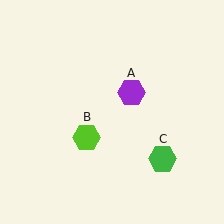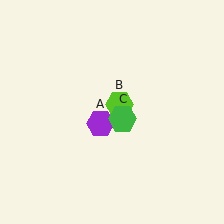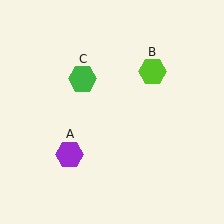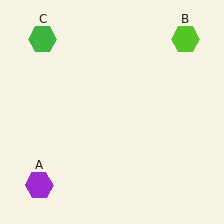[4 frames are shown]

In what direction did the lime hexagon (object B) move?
The lime hexagon (object B) moved up and to the right.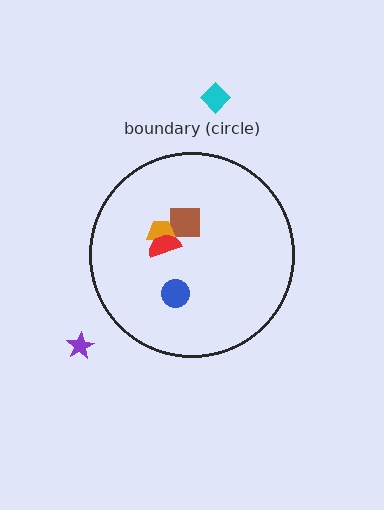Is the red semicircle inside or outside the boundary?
Inside.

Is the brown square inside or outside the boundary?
Inside.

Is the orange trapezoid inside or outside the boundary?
Inside.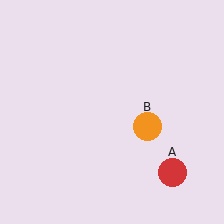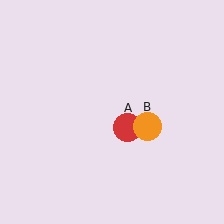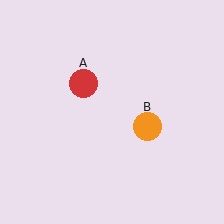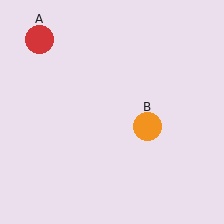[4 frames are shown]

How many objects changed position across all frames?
1 object changed position: red circle (object A).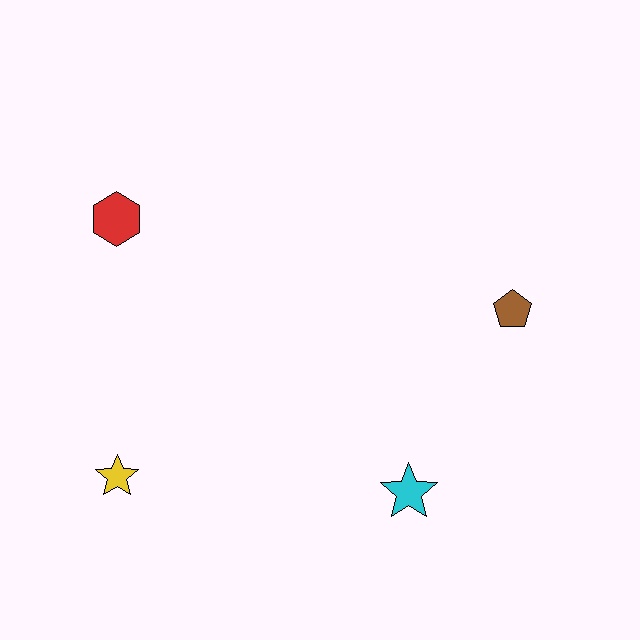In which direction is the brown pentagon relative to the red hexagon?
The brown pentagon is to the right of the red hexagon.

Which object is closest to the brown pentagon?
The cyan star is closest to the brown pentagon.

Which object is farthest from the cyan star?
The red hexagon is farthest from the cyan star.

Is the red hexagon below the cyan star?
No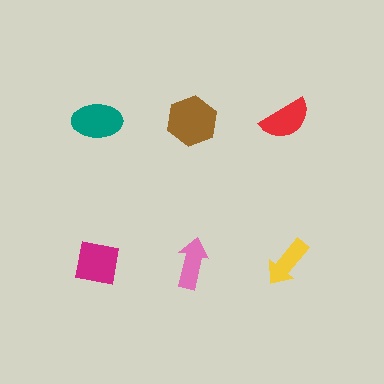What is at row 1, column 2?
A brown hexagon.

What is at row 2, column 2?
A pink arrow.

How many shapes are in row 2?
3 shapes.